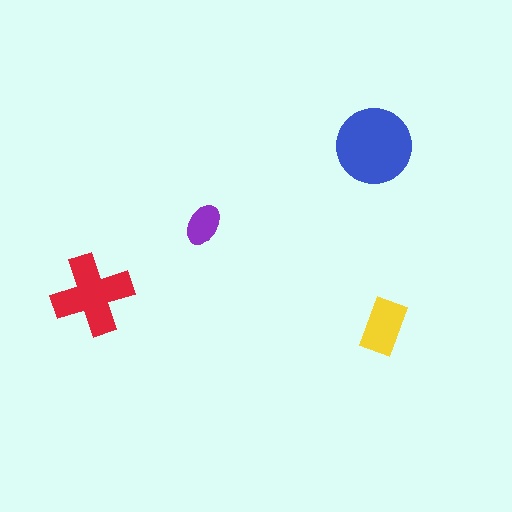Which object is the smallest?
The purple ellipse.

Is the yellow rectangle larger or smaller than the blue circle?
Smaller.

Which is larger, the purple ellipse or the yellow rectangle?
The yellow rectangle.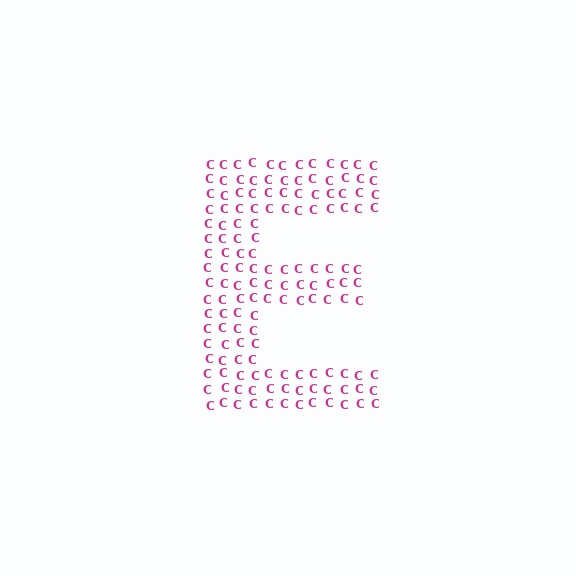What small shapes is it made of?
It is made of small letter C's.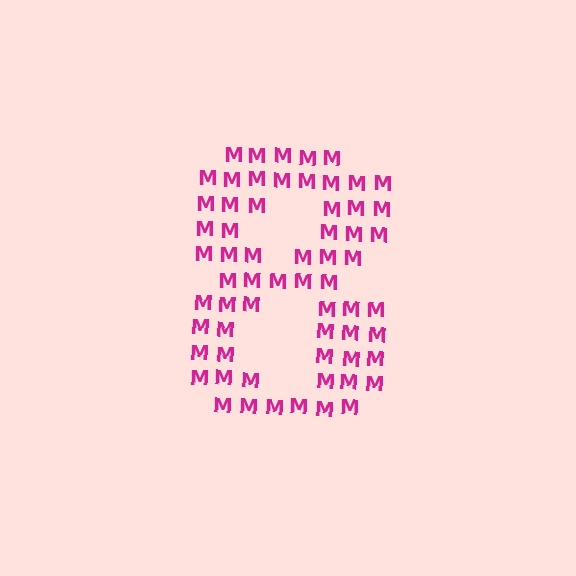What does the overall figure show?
The overall figure shows the digit 8.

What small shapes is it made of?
It is made of small letter M's.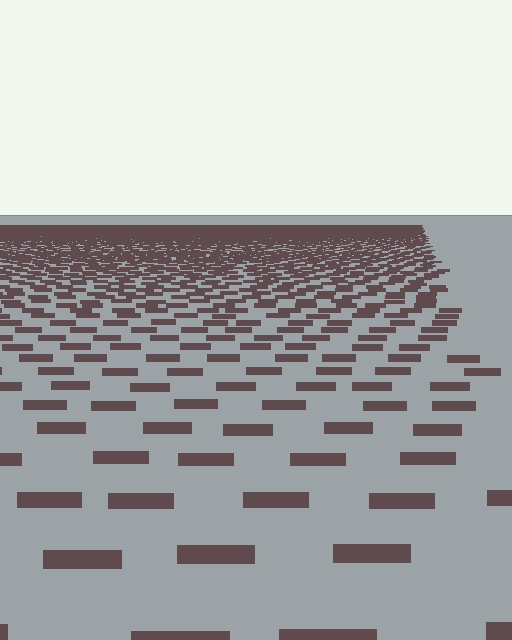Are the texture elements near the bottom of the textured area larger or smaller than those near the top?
Larger. Near the bottom, elements are closer to the viewer and appear at a bigger on-screen size.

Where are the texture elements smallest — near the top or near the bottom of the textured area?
Near the top.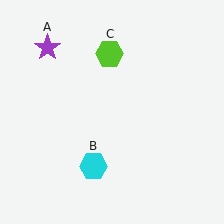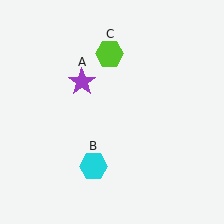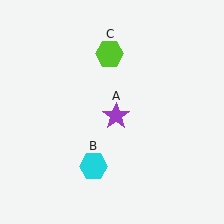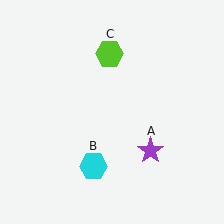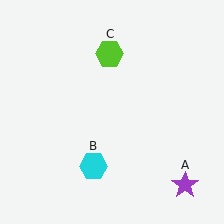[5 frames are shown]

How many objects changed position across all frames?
1 object changed position: purple star (object A).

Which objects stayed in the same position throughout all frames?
Cyan hexagon (object B) and lime hexagon (object C) remained stationary.